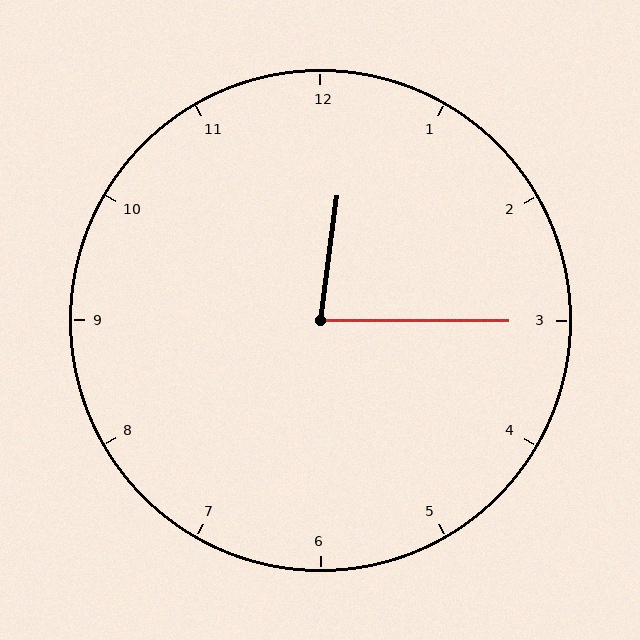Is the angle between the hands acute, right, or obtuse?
It is acute.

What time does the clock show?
12:15.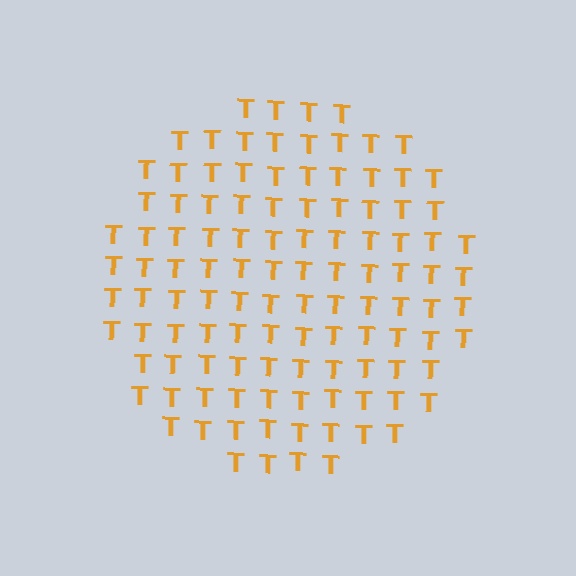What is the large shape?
The large shape is a circle.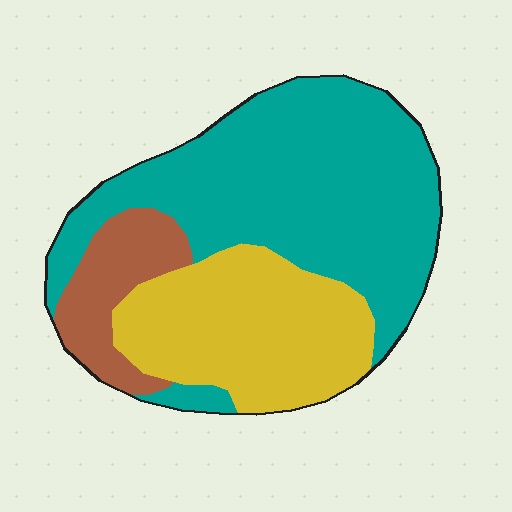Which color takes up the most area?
Teal, at roughly 55%.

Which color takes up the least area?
Brown, at roughly 15%.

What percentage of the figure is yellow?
Yellow takes up about one third (1/3) of the figure.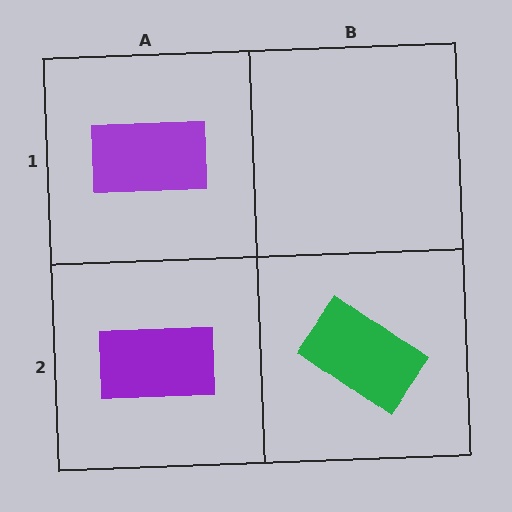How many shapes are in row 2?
2 shapes.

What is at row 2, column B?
A green rectangle.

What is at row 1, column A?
A purple rectangle.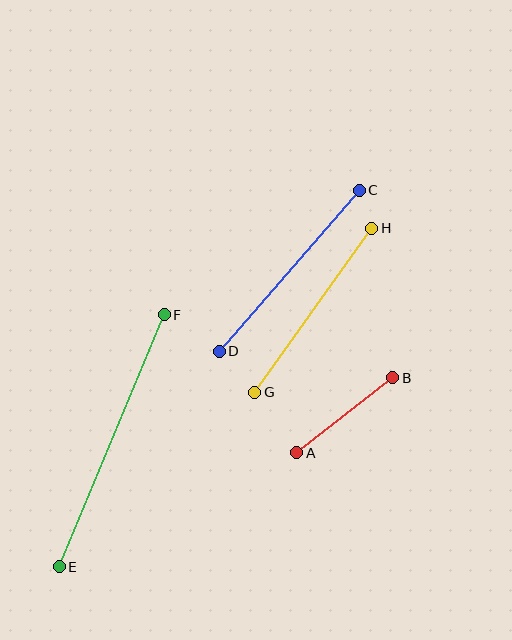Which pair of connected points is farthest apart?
Points E and F are farthest apart.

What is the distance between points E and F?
The distance is approximately 273 pixels.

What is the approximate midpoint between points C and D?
The midpoint is at approximately (289, 271) pixels.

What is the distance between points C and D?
The distance is approximately 213 pixels.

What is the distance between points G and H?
The distance is approximately 202 pixels.